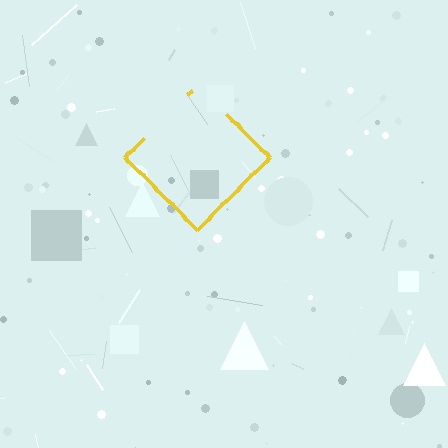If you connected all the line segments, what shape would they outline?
They would outline a diamond.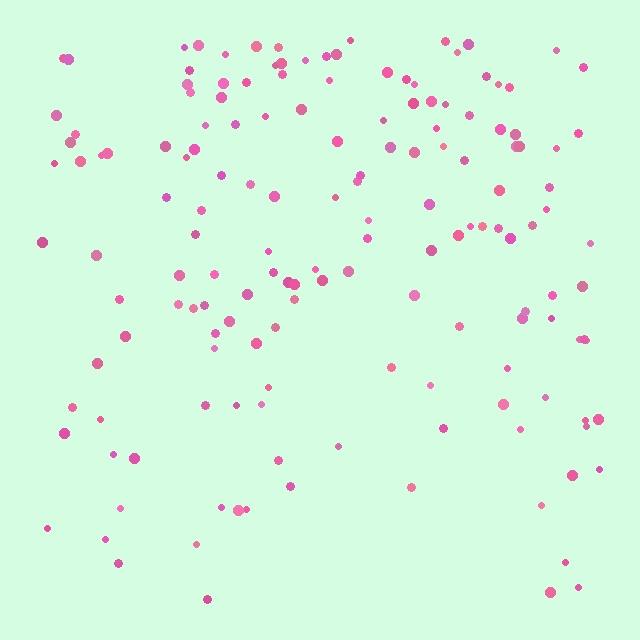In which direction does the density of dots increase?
From bottom to top, with the top side densest.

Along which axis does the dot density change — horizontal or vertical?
Vertical.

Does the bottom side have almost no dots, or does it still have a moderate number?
Still a moderate number, just noticeably fewer than the top.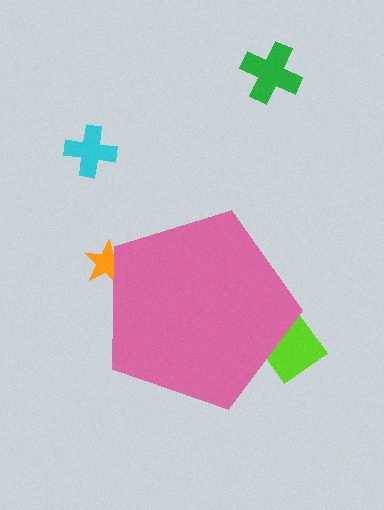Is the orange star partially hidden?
Yes, the orange star is partially hidden behind the pink pentagon.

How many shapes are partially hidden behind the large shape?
2 shapes are partially hidden.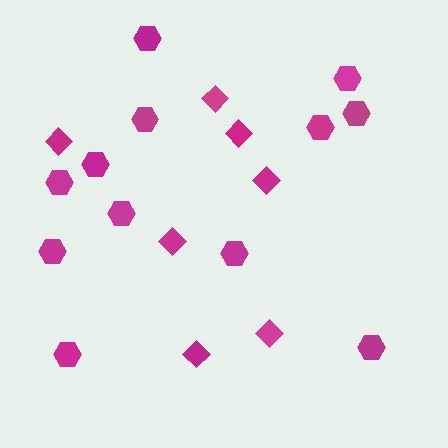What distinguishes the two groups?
There are 2 groups: one group of hexagons (12) and one group of diamonds (7).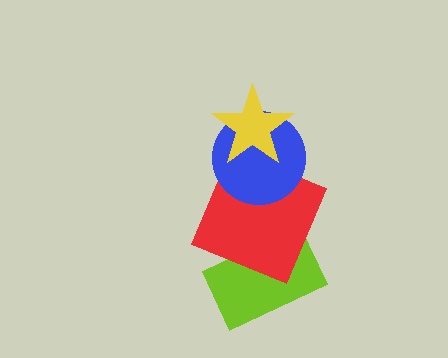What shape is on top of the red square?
The blue circle is on top of the red square.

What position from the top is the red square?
The red square is 3rd from the top.